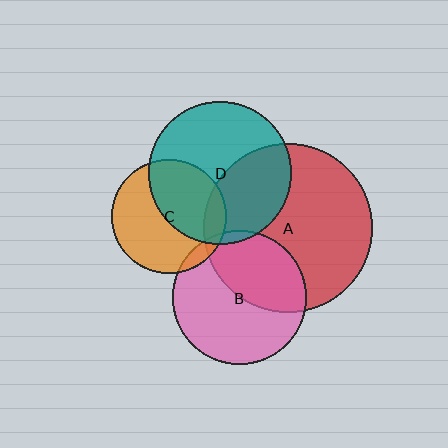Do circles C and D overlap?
Yes.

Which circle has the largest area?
Circle A (red).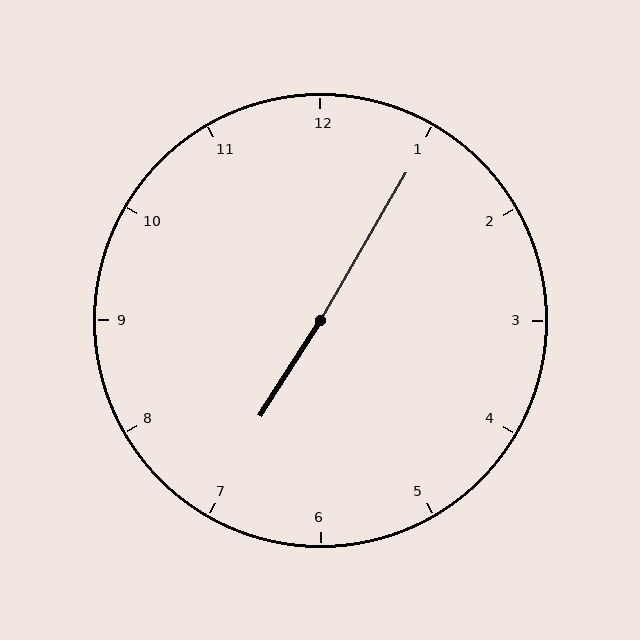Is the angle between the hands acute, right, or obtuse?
It is obtuse.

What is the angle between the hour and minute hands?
Approximately 178 degrees.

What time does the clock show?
7:05.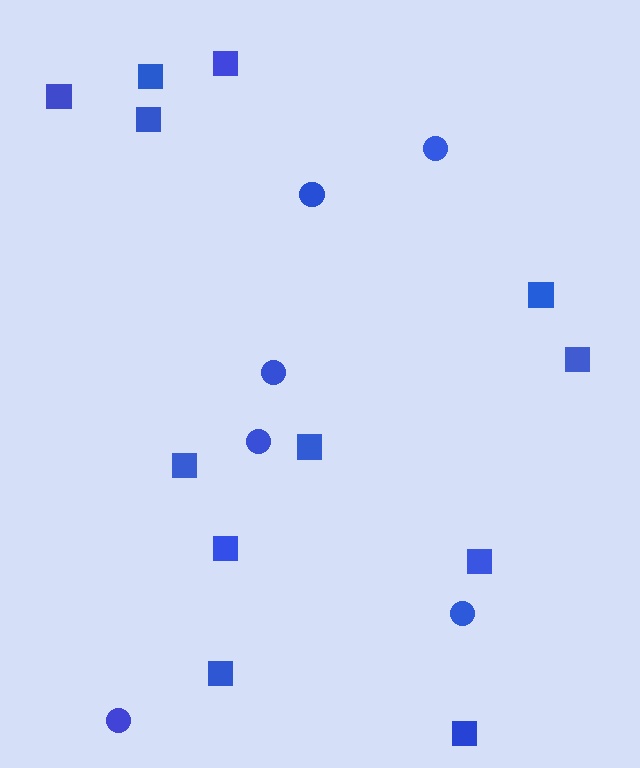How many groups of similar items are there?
There are 2 groups: one group of squares (12) and one group of circles (6).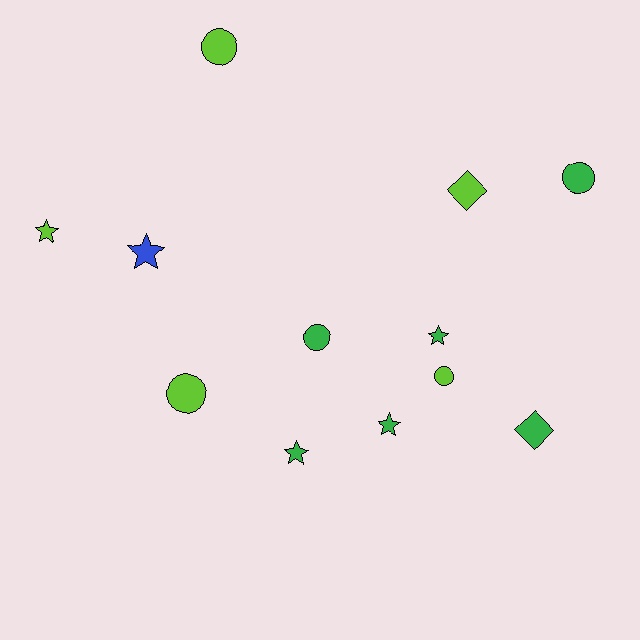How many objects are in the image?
There are 12 objects.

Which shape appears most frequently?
Circle, with 5 objects.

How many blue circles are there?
There are no blue circles.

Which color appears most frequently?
Green, with 6 objects.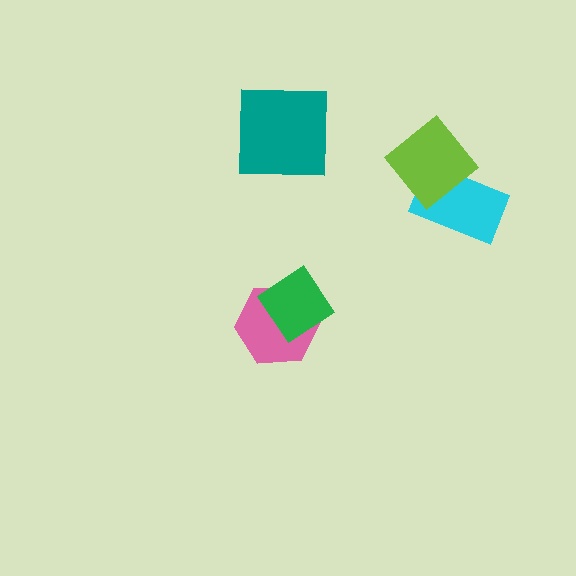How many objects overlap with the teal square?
0 objects overlap with the teal square.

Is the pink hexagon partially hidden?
Yes, it is partially covered by another shape.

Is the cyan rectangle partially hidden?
Yes, it is partially covered by another shape.